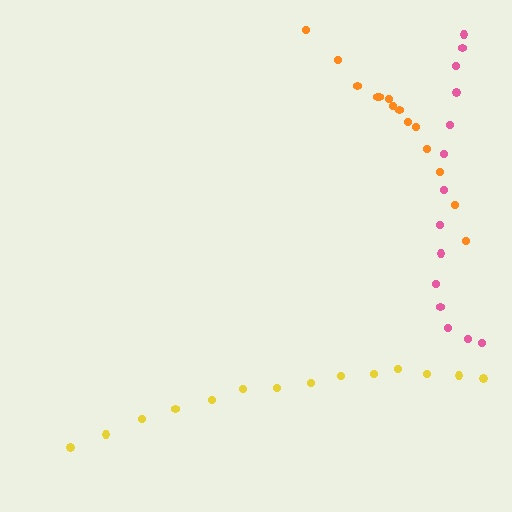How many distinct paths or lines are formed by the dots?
There are 3 distinct paths.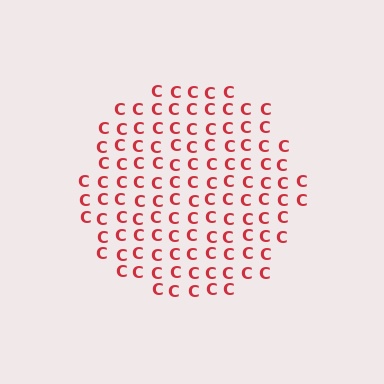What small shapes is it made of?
It is made of small letter C's.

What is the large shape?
The large shape is a circle.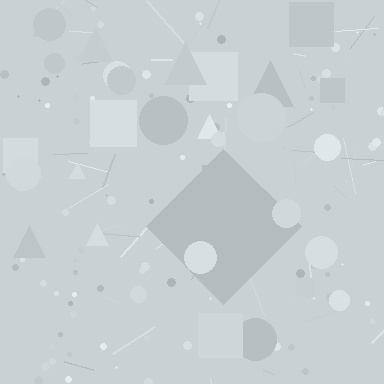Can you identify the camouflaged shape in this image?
The camouflaged shape is a diamond.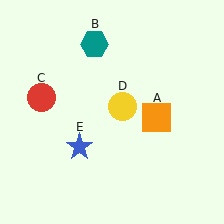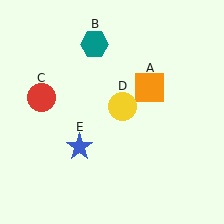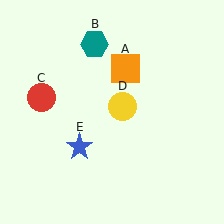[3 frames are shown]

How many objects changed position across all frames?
1 object changed position: orange square (object A).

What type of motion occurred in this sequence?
The orange square (object A) rotated counterclockwise around the center of the scene.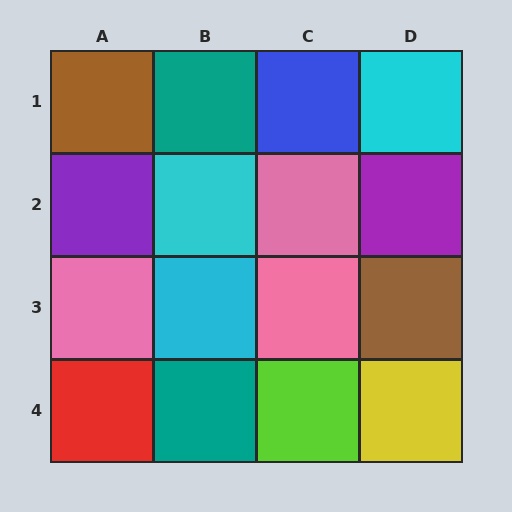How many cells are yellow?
1 cell is yellow.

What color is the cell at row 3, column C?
Pink.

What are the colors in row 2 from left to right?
Purple, cyan, pink, purple.